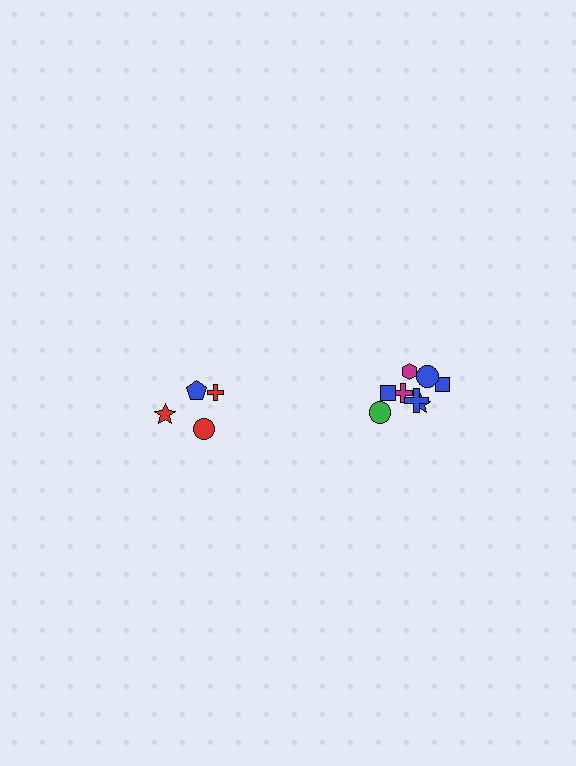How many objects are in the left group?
There are 4 objects.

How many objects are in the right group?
There are 8 objects.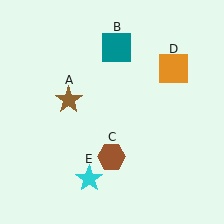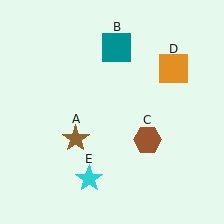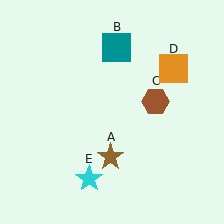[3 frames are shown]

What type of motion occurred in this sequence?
The brown star (object A), brown hexagon (object C) rotated counterclockwise around the center of the scene.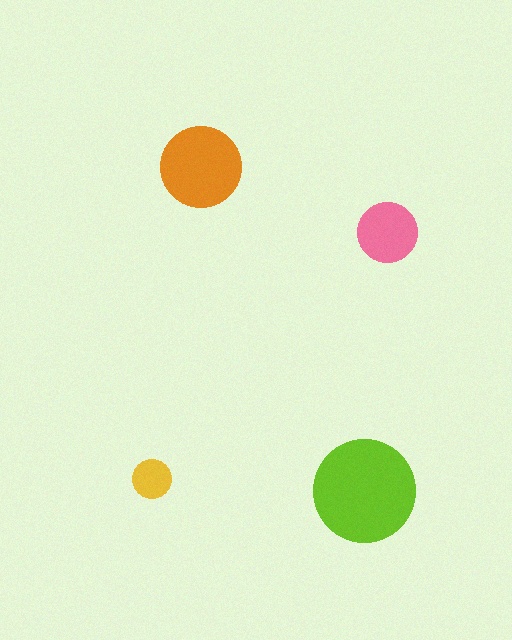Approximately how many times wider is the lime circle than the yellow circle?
About 2.5 times wider.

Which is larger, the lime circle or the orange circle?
The lime one.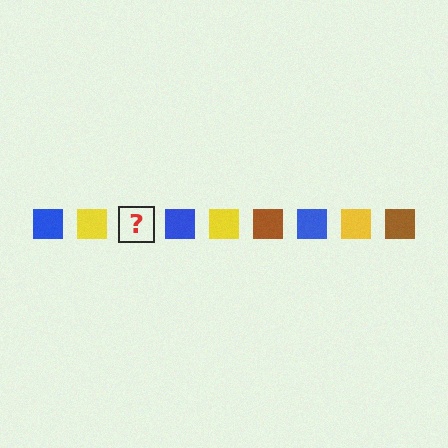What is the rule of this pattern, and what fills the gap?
The rule is that the pattern cycles through blue, yellow, brown squares. The gap should be filled with a brown square.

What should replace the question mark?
The question mark should be replaced with a brown square.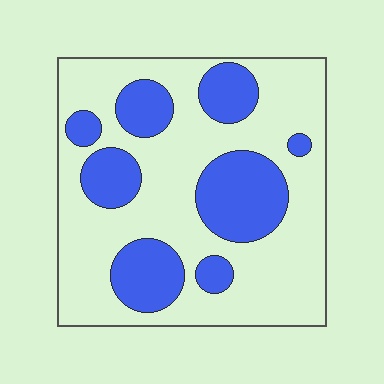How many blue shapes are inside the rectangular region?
8.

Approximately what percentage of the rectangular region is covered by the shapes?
Approximately 30%.